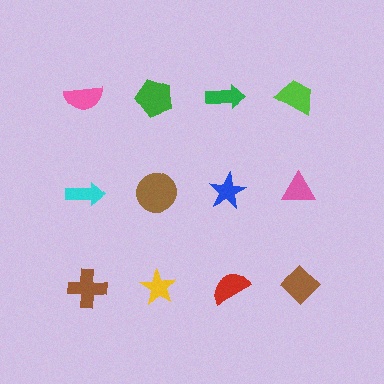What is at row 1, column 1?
A pink semicircle.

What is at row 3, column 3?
A red semicircle.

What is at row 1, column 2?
A green pentagon.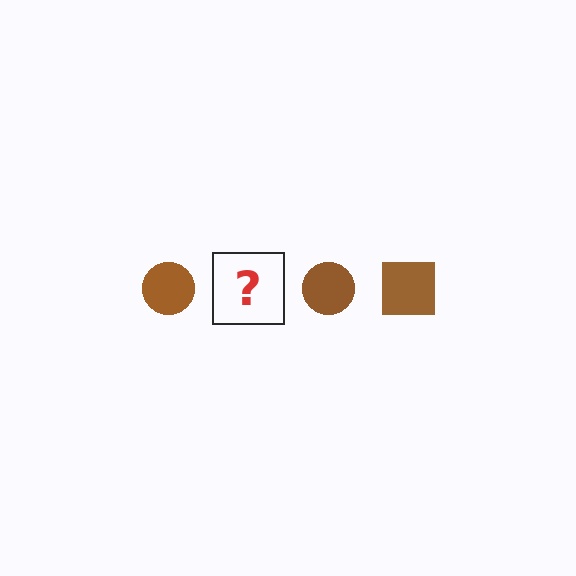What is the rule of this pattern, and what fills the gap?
The rule is that the pattern cycles through circle, square shapes in brown. The gap should be filled with a brown square.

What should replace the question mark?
The question mark should be replaced with a brown square.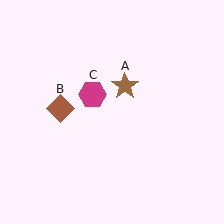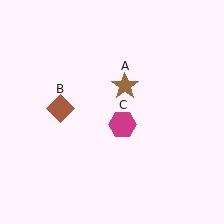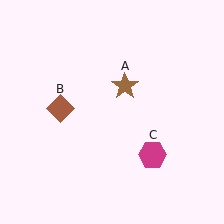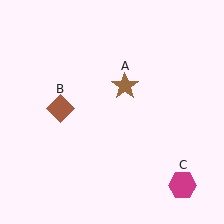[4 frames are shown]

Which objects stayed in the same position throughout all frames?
Brown star (object A) and brown diamond (object B) remained stationary.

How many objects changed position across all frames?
1 object changed position: magenta hexagon (object C).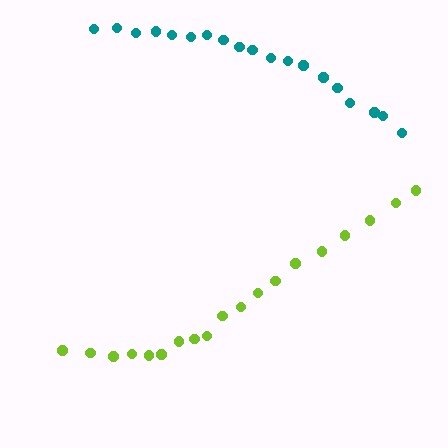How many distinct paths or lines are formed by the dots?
There are 2 distinct paths.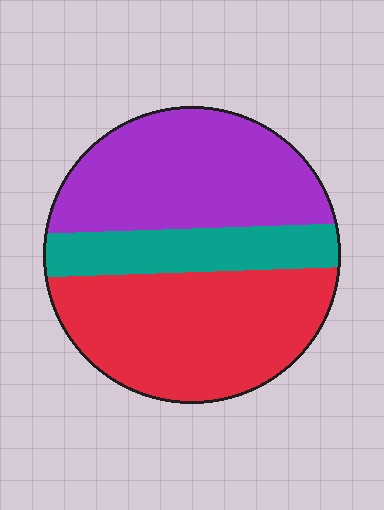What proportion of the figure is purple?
Purple takes up about three eighths (3/8) of the figure.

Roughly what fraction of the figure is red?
Red takes up between a third and a half of the figure.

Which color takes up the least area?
Teal, at roughly 20%.